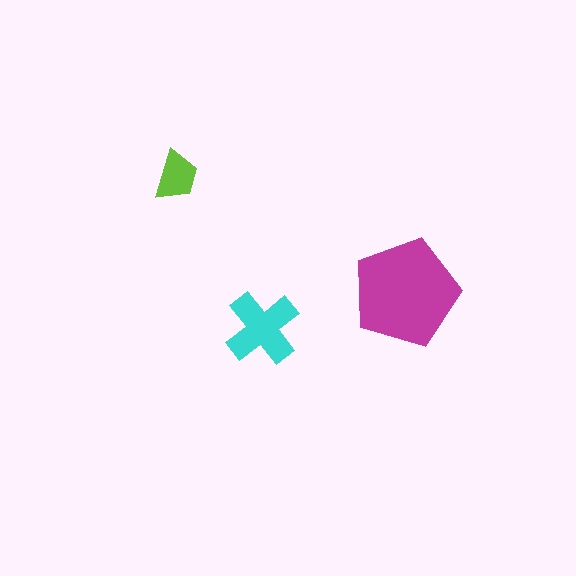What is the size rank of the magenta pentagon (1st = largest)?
1st.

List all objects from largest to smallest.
The magenta pentagon, the cyan cross, the lime trapezoid.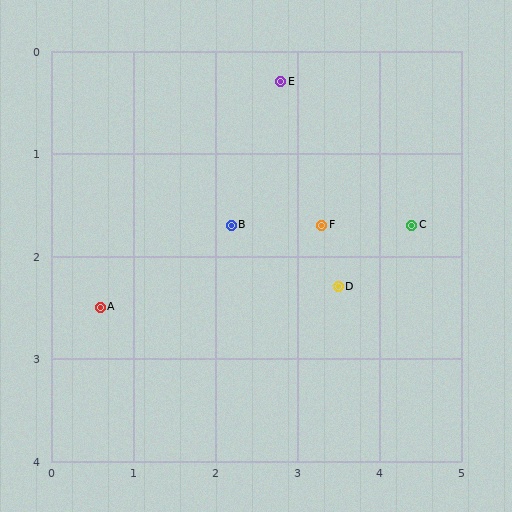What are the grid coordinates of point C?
Point C is at approximately (4.4, 1.7).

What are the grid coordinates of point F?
Point F is at approximately (3.3, 1.7).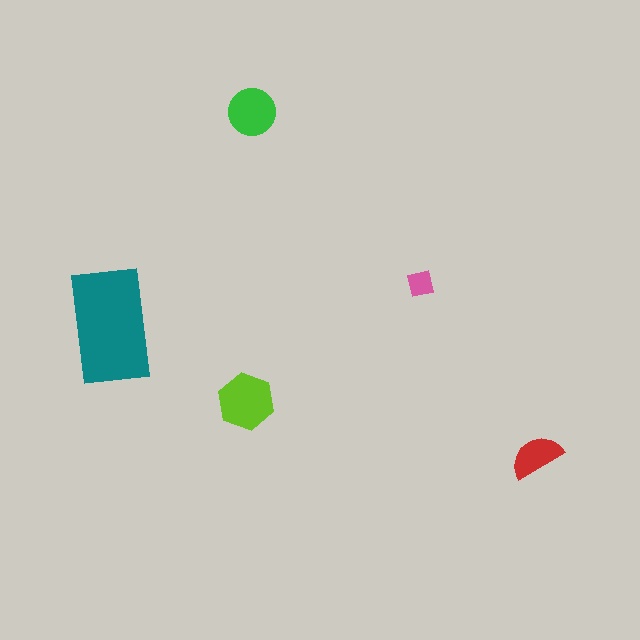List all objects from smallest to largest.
The pink square, the red semicircle, the green circle, the lime hexagon, the teal rectangle.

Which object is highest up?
The green circle is topmost.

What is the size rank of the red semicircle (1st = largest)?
4th.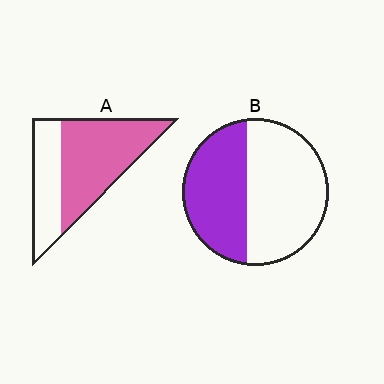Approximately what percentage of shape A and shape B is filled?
A is approximately 65% and B is approximately 45%.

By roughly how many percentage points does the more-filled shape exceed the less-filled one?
By roughly 20 percentage points (A over B).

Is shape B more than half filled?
No.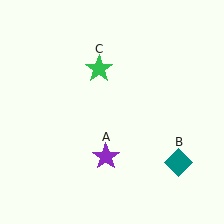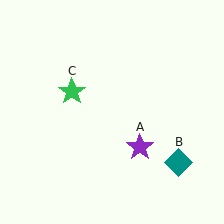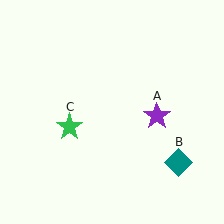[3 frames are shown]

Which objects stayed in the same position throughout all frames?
Teal diamond (object B) remained stationary.